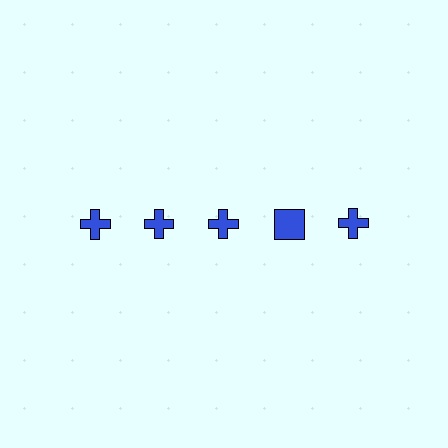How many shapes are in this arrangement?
There are 5 shapes arranged in a grid pattern.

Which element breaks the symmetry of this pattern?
The blue square in the top row, second from right column breaks the symmetry. All other shapes are blue crosses.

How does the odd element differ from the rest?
It has a different shape: square instead of cross.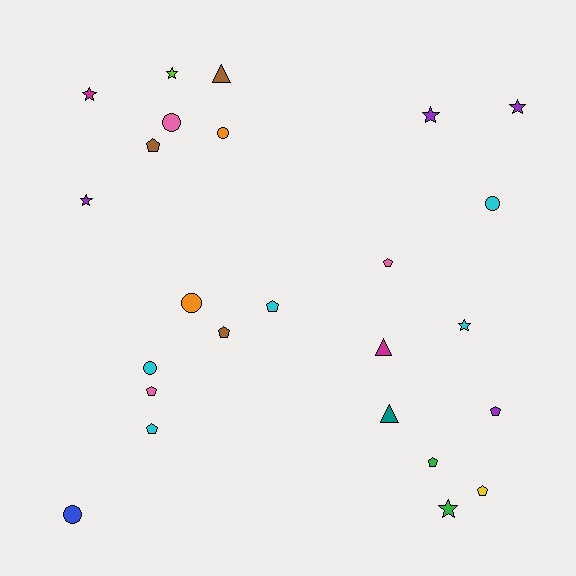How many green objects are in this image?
There are 2 green objects.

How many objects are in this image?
There are 25 objects.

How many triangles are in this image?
There are 3 triangles.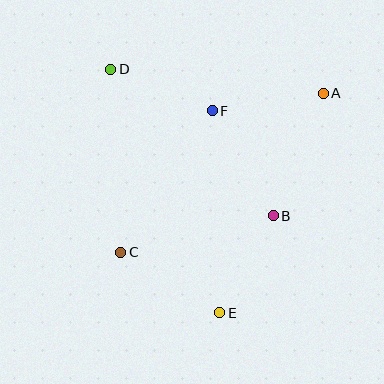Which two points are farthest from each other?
Points D and E are farthest from each other.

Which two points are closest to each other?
Points D and F are closest to each other.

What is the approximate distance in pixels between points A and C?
The distance between A and C is approximately 258 pixels.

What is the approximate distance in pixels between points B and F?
The distance between B and F is approximately 121 pixels.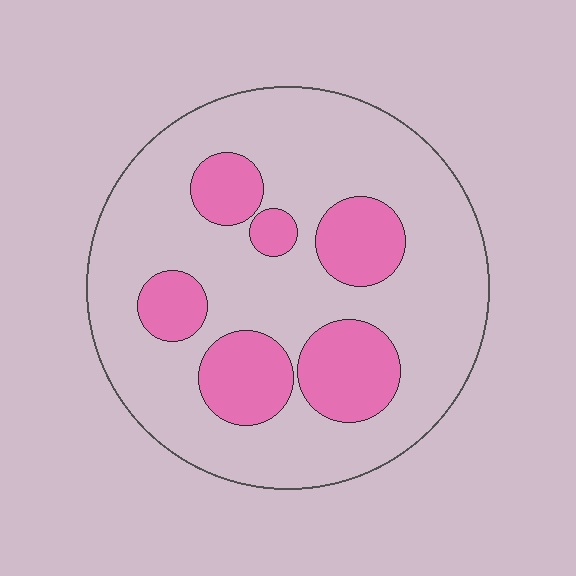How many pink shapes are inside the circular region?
6.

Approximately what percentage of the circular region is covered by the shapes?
Approximately 25%.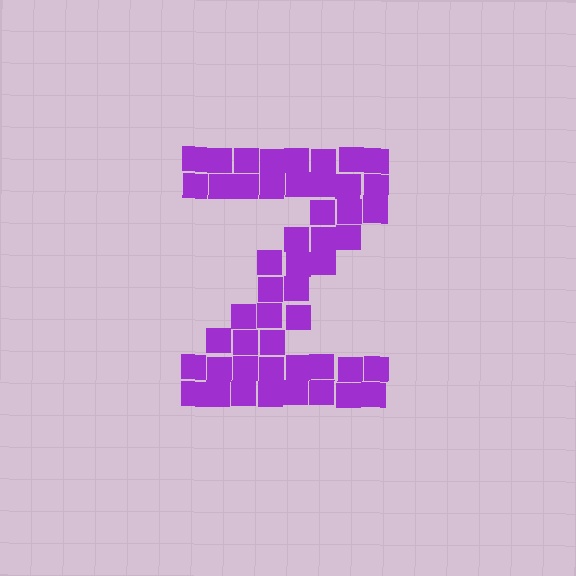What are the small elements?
The small elements are squares.